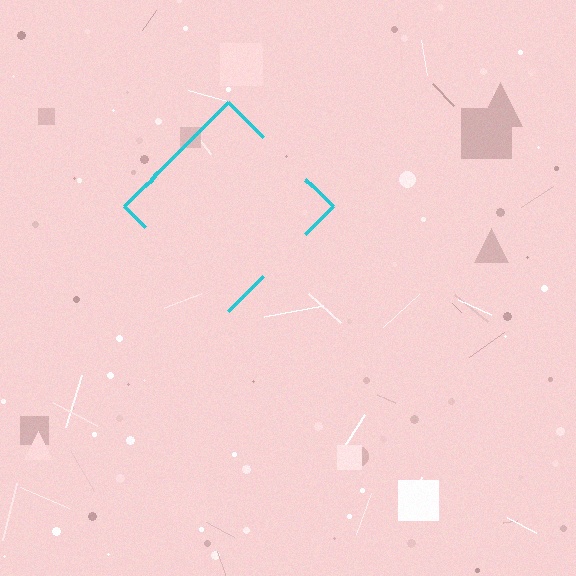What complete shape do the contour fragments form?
The contour fragments form a diamond.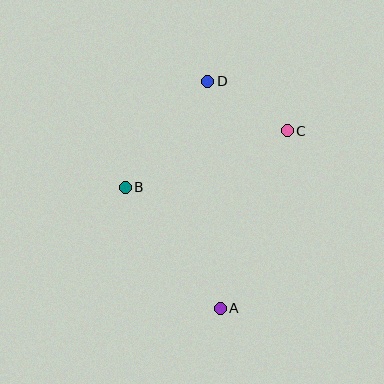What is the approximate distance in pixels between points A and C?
The distance between A and C is approximately 190 pixels.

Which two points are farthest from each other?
Points A and D are farthest from each other.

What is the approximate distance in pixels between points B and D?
The distance between B and D is approximately 134 pixels.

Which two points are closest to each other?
Points C and D are closest to each other.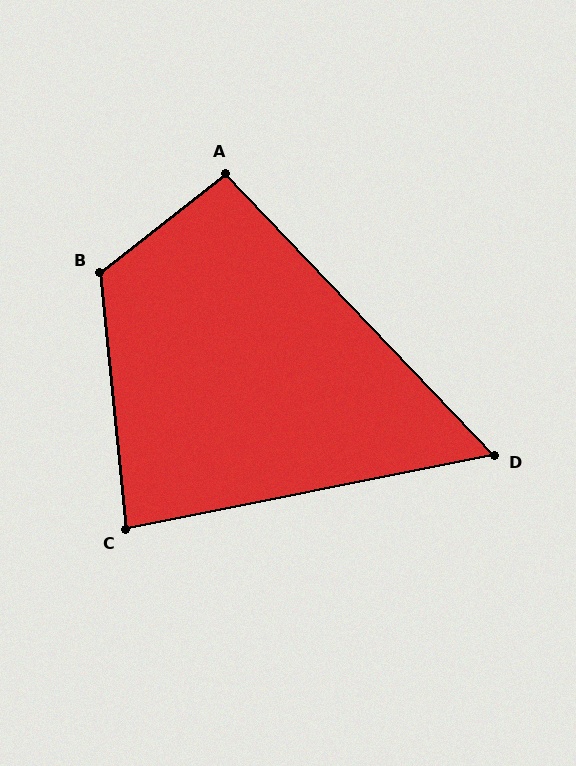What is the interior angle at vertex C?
Approximately 85 degrees (acute).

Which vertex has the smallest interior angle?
D, at approximately 58 degrees.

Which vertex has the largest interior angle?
B, at approximately 122 degrees.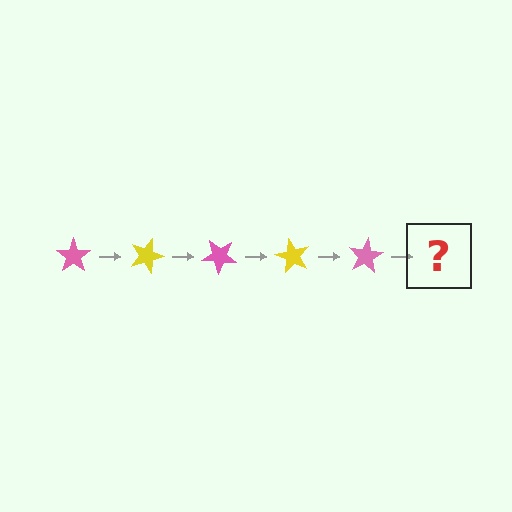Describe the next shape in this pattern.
It should be a yellow star, rotated 100 degrees from the start.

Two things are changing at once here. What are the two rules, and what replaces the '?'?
The two rules are that it rotates 20 degrees each step and the color cycles through pink and yellow. The '?' should be a yellow star, rotated 100 degrees from the start.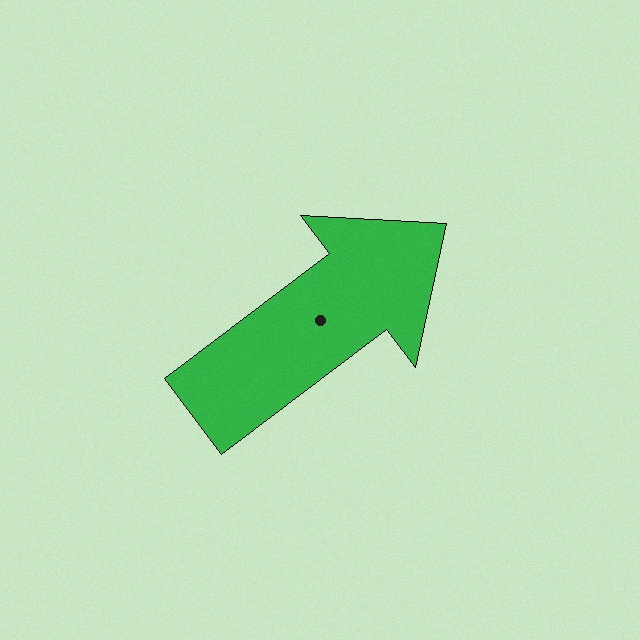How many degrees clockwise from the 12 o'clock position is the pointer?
Approximately 53 degrees.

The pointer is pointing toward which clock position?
Roughly 2 o'clock.